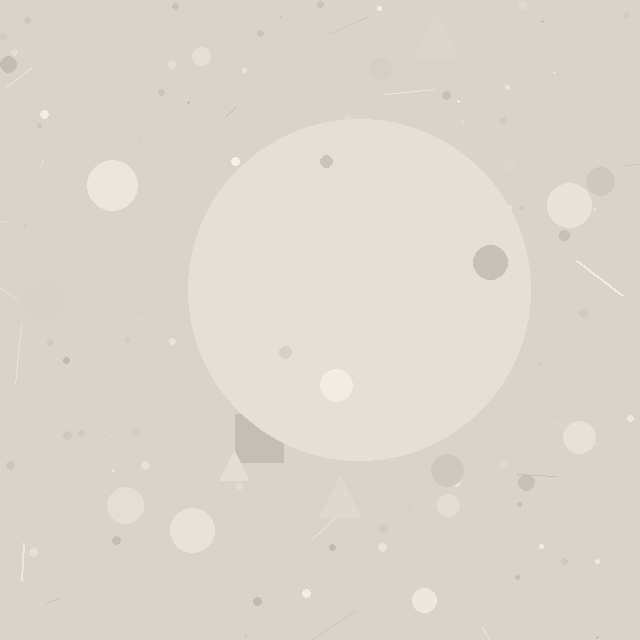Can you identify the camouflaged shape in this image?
The camouflaged shape is a circle.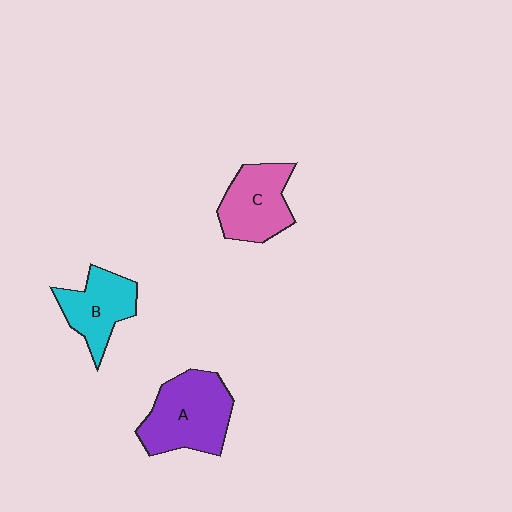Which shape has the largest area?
Shape A (purple).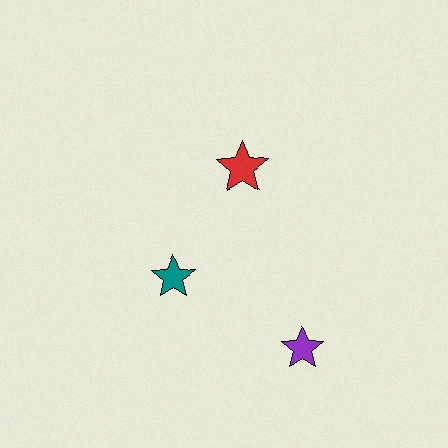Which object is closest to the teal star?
The red star is closest to the teal star.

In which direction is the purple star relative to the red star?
The purple star is below the red star.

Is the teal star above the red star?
No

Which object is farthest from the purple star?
The red star is farthest from the purple star.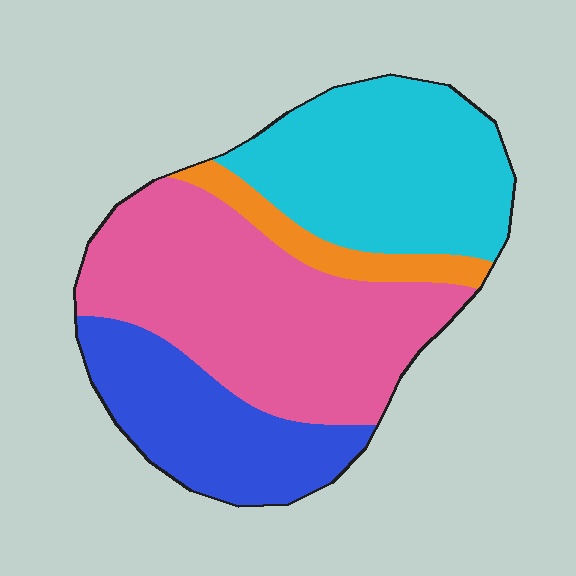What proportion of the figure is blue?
Blue takes up about one fifth (1/5) of the figure.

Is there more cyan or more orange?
Cyan.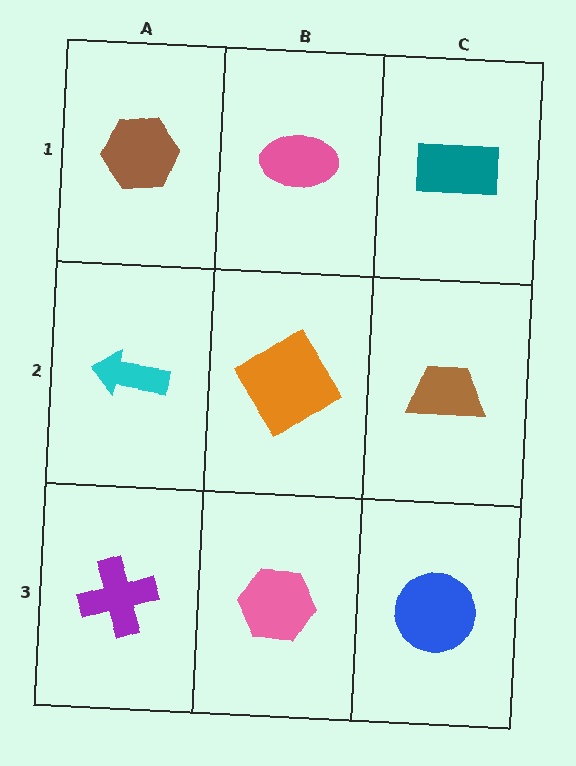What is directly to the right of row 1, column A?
A pink ellipse.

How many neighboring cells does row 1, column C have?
2.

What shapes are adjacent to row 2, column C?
A teal rectangle (row 1, column C), a blue circle (row 3, column C), an orange diamond (row 2, column B).